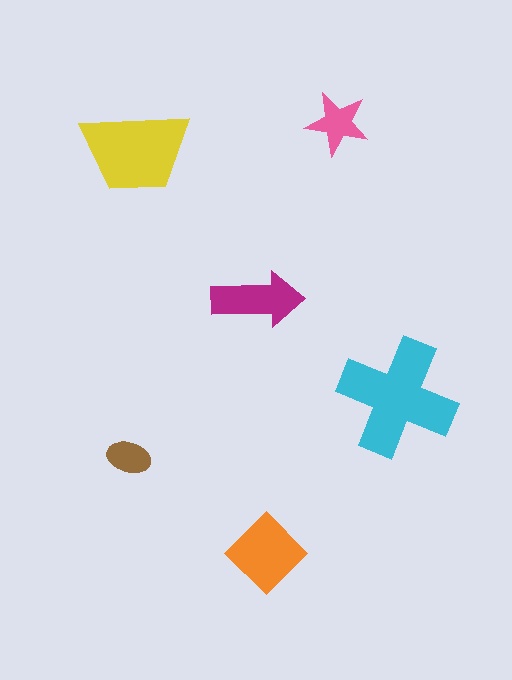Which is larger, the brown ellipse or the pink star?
The pink star.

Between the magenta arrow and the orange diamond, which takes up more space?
The orange diamond.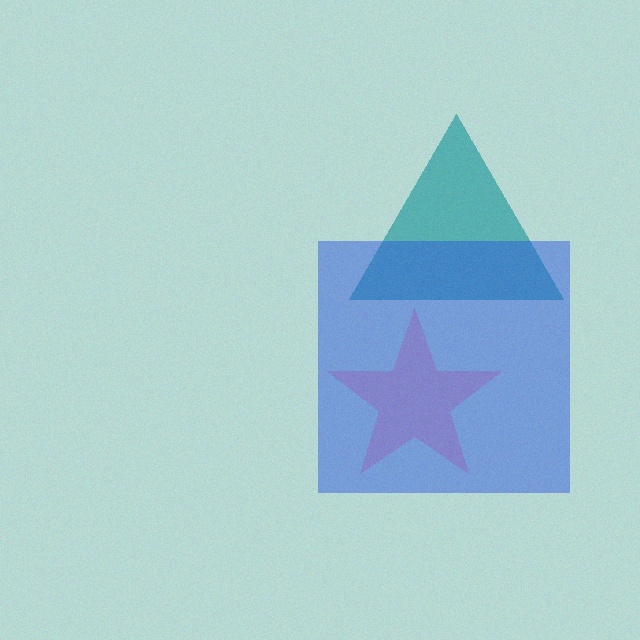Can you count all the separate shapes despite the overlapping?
Yes, there are 3 separate shapes.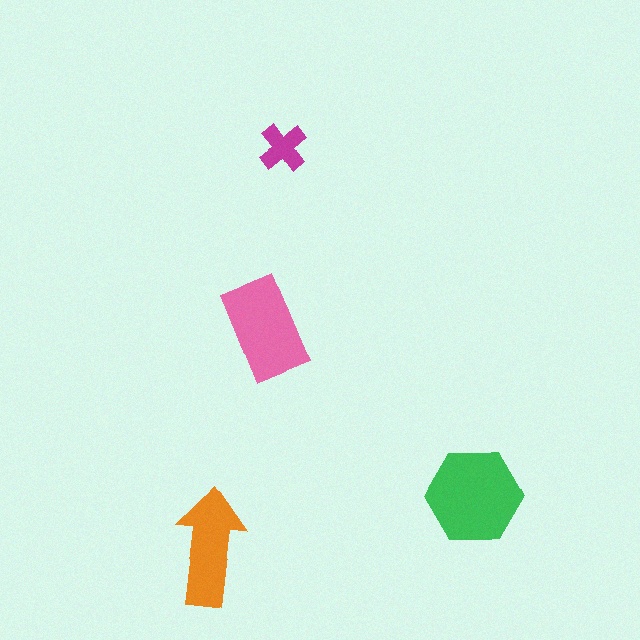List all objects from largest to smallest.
The green hexagon, the pink rectangle, the orange arrow, the magenta cross.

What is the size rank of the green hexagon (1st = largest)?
1st.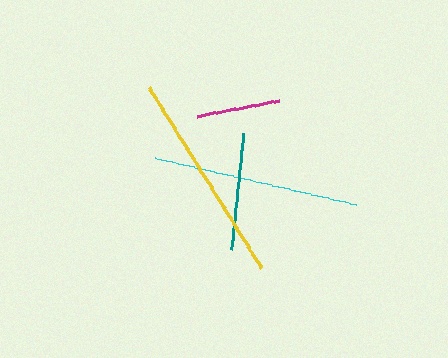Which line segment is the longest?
The yellow line is the longest at approximately 213 pixels.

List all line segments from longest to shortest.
From longest to shortest: yellow, cyan, teal, magenta.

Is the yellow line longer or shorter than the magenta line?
The yellow line is longer than the magenta line.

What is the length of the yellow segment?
The yellow segment is approximately 213 pixels long.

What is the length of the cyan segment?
The cyan segment is approximately 206 pixels long.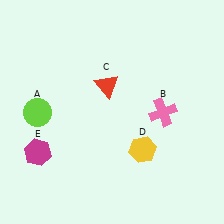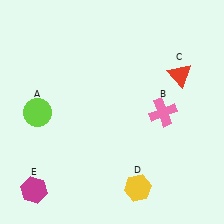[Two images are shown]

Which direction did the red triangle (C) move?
The red triangle (C) moved right.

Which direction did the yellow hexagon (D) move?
The yellow hexagon (D) moved down.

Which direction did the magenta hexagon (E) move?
The magenta hexagon (E) moved down.